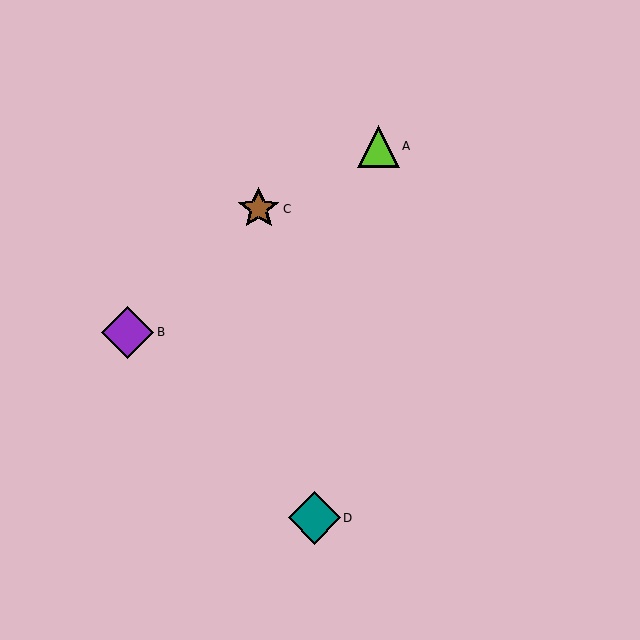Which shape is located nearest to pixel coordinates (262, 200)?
The brown star (labeled C) at (259, 209) is nearest to that location.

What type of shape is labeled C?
Shape C is a brown star.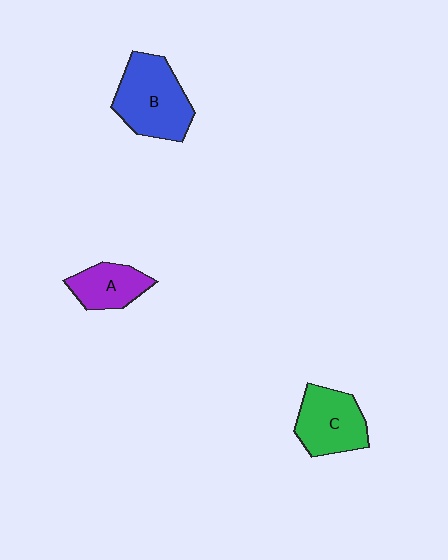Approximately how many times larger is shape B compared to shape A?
Approximately 1.7 times.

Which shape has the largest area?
Shape B (blue).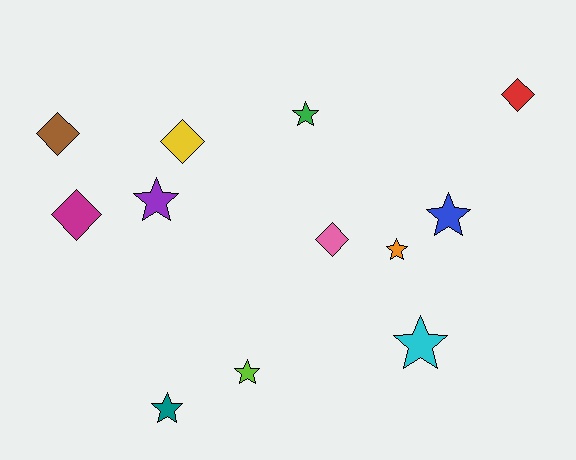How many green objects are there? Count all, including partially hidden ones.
There is 1 green object.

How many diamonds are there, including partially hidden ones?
There are 5 diamonds.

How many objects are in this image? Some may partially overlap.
There are 12 objects.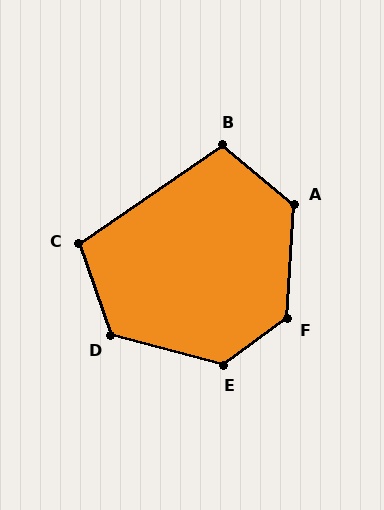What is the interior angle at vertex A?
Approximately 126 degrees (obtuse).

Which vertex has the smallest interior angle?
C, at approximately 105 degrees.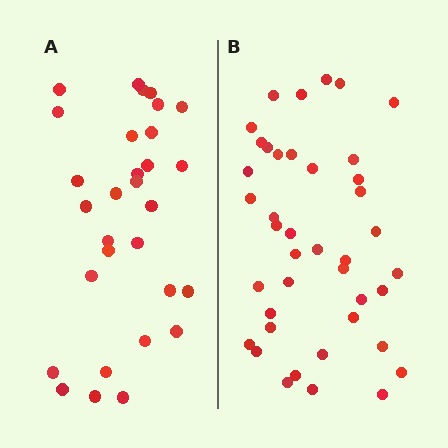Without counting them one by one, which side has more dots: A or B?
Region B (the right region) has more dots.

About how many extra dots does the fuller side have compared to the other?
Region B has roughly 12 or so more dots than region A.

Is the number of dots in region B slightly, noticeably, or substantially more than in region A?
Region B has noticeably more, but not dramatically so. The ratio is roughly 1.4 to 1.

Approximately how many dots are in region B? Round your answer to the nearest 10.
About 40 dots. (The exact count is 41, which rounds to 40.)